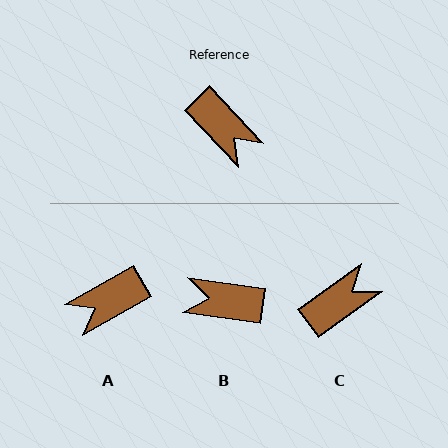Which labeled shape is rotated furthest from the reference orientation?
B, about 141 degrees away.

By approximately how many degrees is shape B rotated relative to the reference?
Approximately 141 degrees clockwise.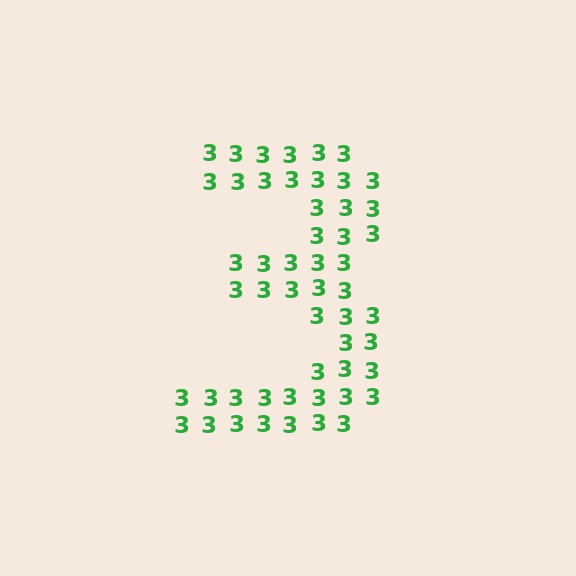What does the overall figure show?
The overall figure shows the digit 3.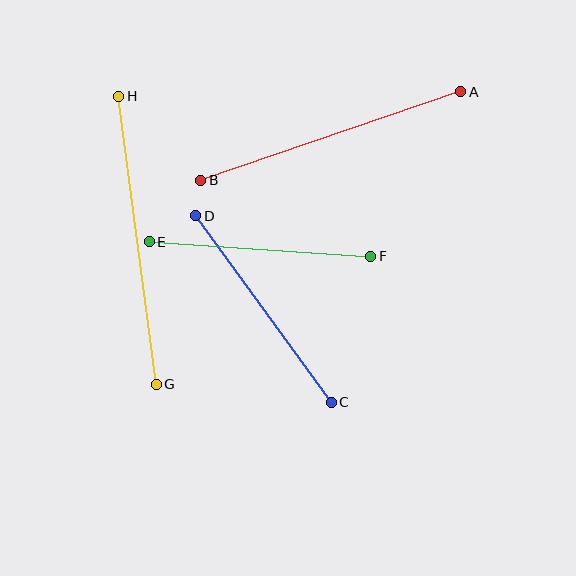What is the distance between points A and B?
The distance is approximately 275 pixels.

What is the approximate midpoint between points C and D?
The midpoint is at approximately (264, 309) pixels.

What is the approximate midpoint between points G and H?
The midpoint is at approximately (137, 240) pixels.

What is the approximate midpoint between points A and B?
The midpoint is at approximately (331, 136) pixels.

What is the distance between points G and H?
The distance is approximately 291 pixels.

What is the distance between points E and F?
The distance is approximately 222 pixels.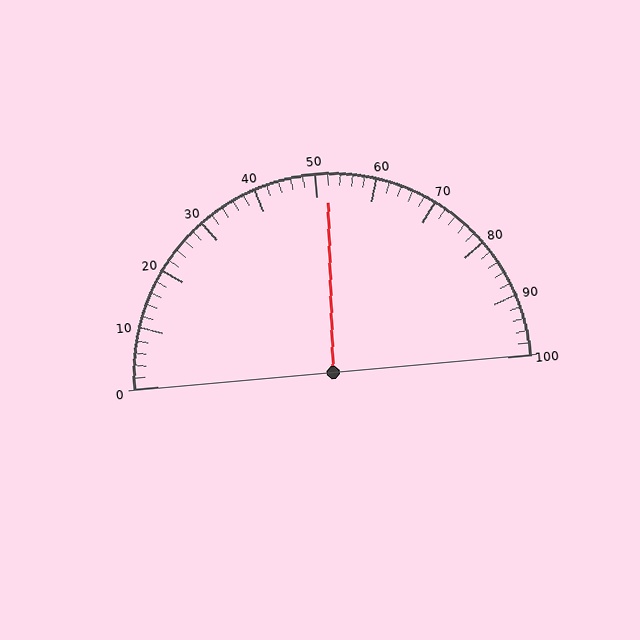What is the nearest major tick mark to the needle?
The nearest major tick mark is 50.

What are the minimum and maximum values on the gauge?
The gauge ranges from 0 to 100.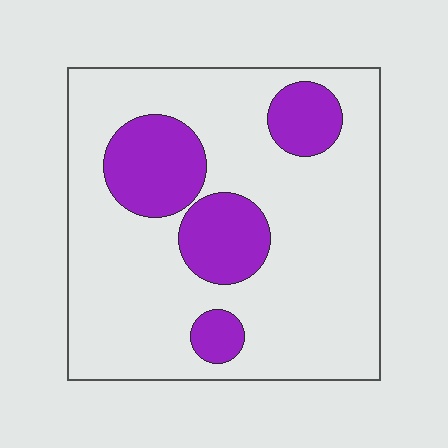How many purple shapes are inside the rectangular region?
4.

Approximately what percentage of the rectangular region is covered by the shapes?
Approximately 20%.